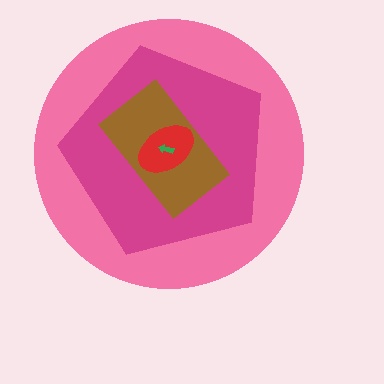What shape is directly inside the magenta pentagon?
The brown rectangle.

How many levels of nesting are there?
5.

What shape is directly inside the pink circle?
The magenta pentagon.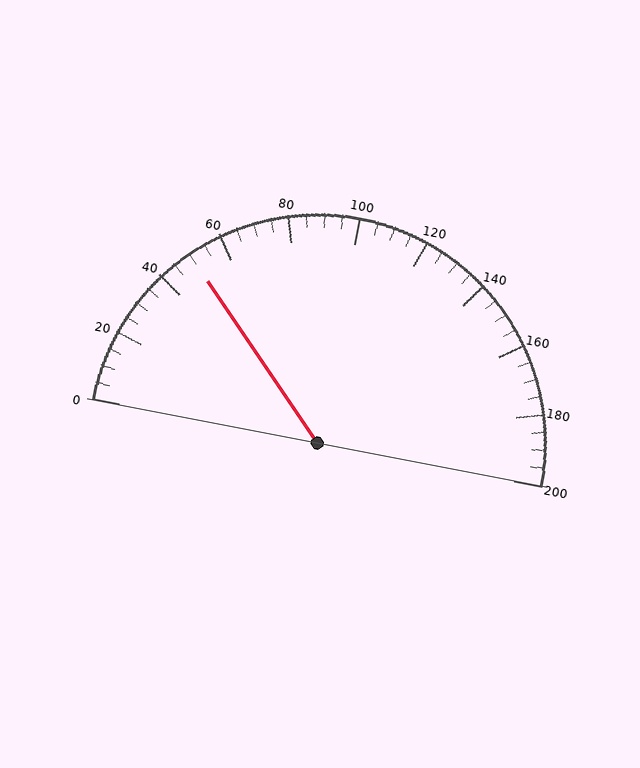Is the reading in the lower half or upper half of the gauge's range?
The reading is in the lower half of the range (0 to 200).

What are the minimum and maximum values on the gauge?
The gauge ranges from 0 to 200.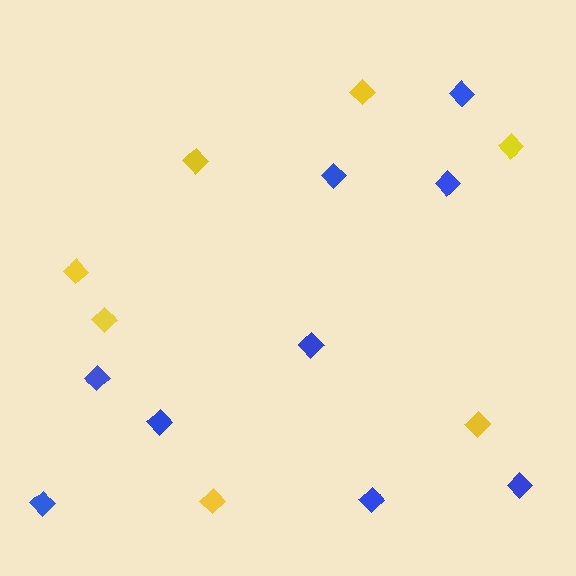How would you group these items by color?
There are 2 groups: one group of blue diamonds (9) and one group of yellow diamonds (7).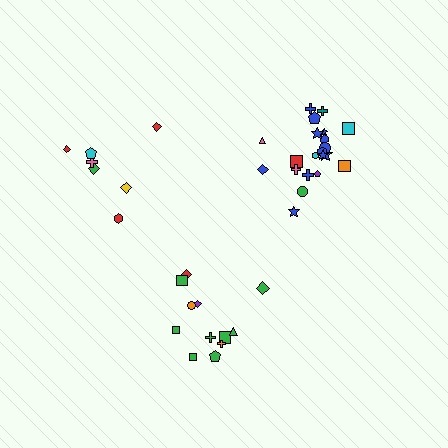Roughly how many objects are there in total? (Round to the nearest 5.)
Roughly 40 objects in total.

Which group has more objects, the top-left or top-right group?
The top-right group.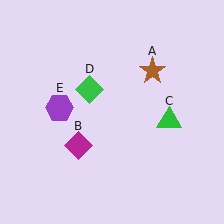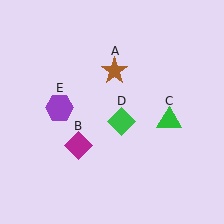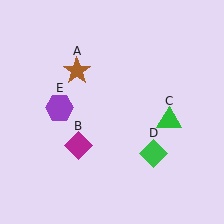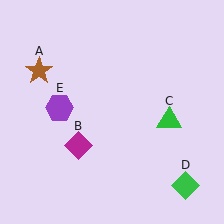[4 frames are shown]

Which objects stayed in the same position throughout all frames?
Magenta diamond (object B) and green triangle (object C) and purple hexagon (object E) remained stationary.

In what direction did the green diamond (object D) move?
The green diamond (object D) moved down and to the right.